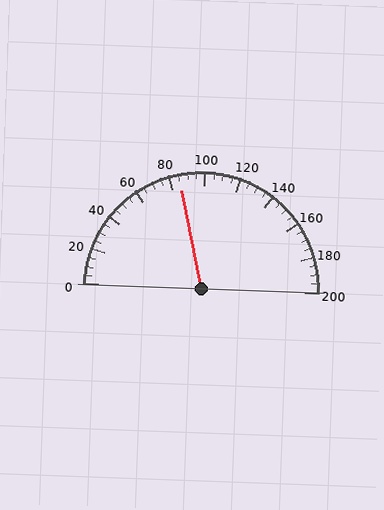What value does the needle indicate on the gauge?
The needle indicates approximately 85.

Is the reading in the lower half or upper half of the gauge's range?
The reading is in the lower half of the range (0 to 200).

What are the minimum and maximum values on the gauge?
The gauge ranges from 0 to 200.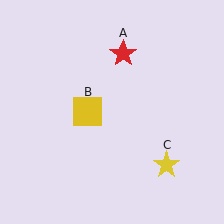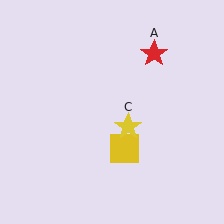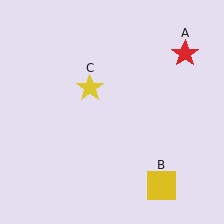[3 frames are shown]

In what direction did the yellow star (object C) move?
The yellow star (object C) moved up and to the left.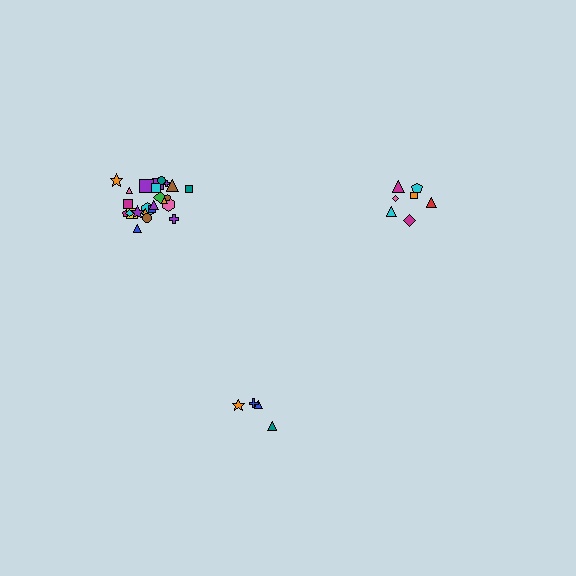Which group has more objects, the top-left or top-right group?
The top-left group.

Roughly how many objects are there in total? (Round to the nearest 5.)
Roughly 35 objects in total.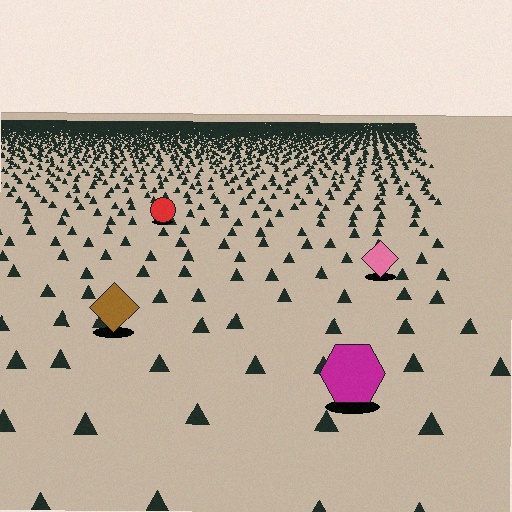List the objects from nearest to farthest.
From nearest to farthest: the magenta hexagon, the brown diamond, the pink diamond, the red circle.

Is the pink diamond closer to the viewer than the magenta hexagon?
No. The magenta hexagon is closer — you can tell from the texture gradient: the ground texture is coarser near it.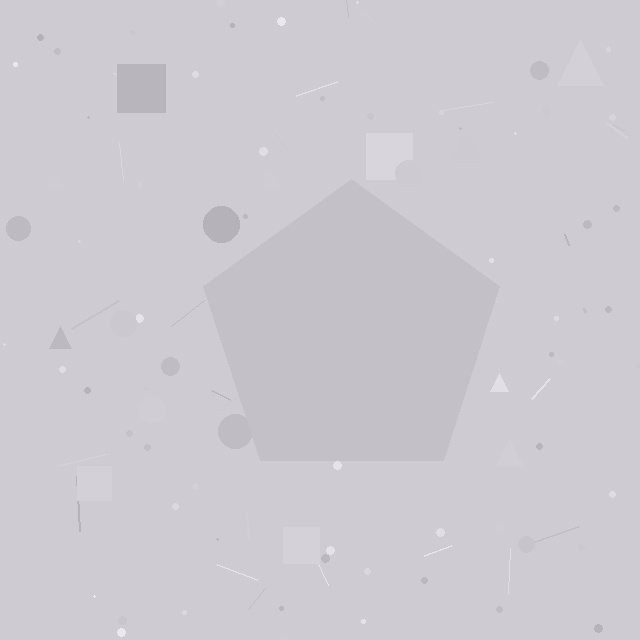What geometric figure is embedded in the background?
A pentagon is embedded in the background.